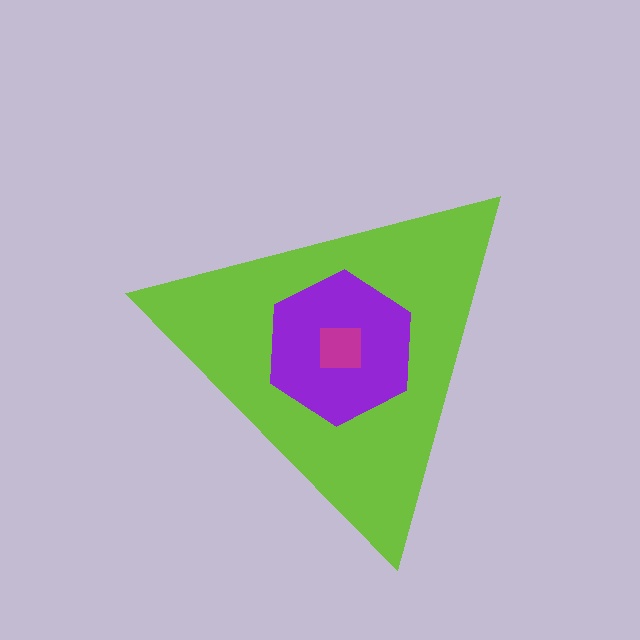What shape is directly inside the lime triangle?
The purple hexagon.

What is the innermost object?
The magenta square.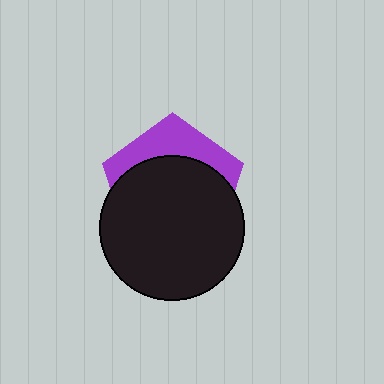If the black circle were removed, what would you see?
You would see the complete purple pentagon.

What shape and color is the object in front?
The object in front is a black circle.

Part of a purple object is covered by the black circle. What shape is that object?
It is a pentagon.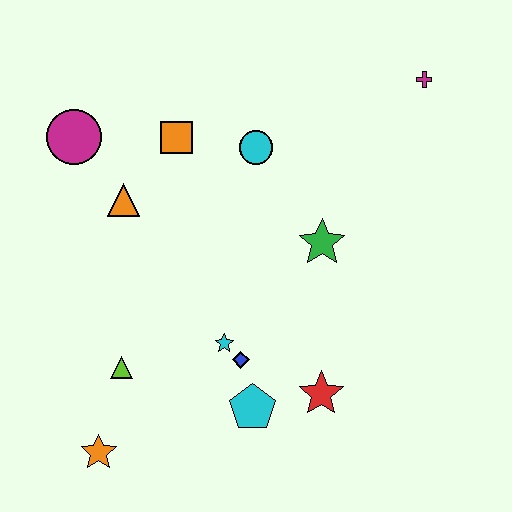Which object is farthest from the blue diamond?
The magenta cross is farthest from the blue diamond.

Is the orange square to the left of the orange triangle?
No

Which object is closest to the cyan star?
The blue diamond is closest to the cyan star.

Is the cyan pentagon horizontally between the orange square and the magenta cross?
Yes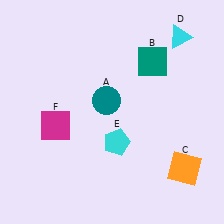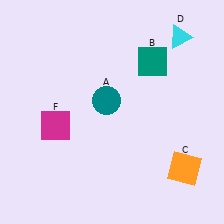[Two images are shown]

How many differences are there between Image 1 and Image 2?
There is 1 difference between the two images.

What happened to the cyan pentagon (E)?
The cyan pentagon (E) was removed in Image 2. It was in the bottom-right area of Image 1.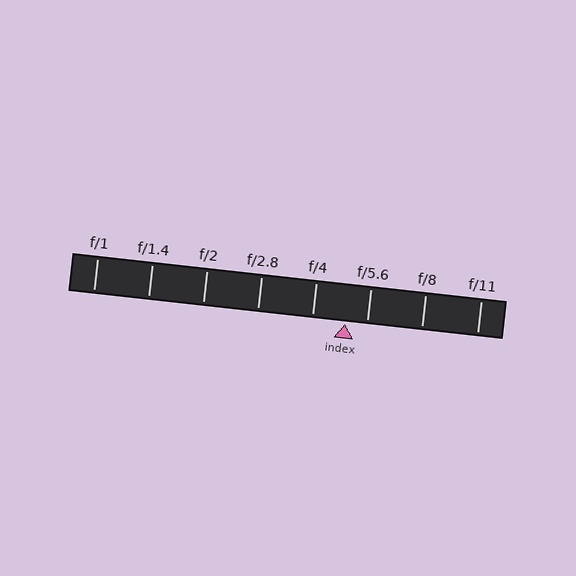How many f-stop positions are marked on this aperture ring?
There are 8 f-stop positions marked.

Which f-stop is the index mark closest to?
The index mark is closest to f/5.6.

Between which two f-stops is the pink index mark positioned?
The index mark is between f/4 and f/5.6.